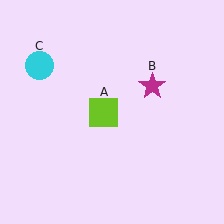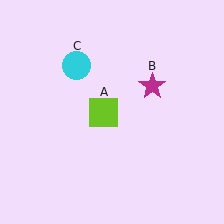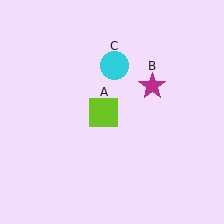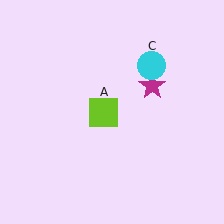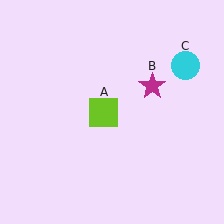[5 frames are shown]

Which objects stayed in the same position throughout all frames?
Lime square (object A) and magenta star (object B) remained stationary.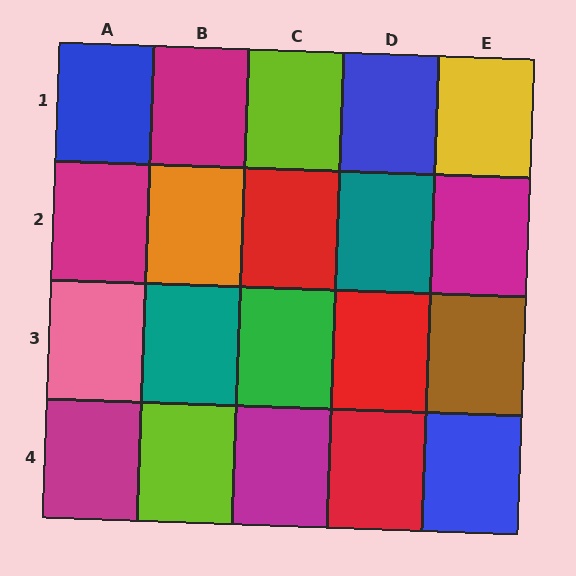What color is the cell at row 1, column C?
Lime.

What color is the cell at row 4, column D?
Red.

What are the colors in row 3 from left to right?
Pink, teal, green, red, brown.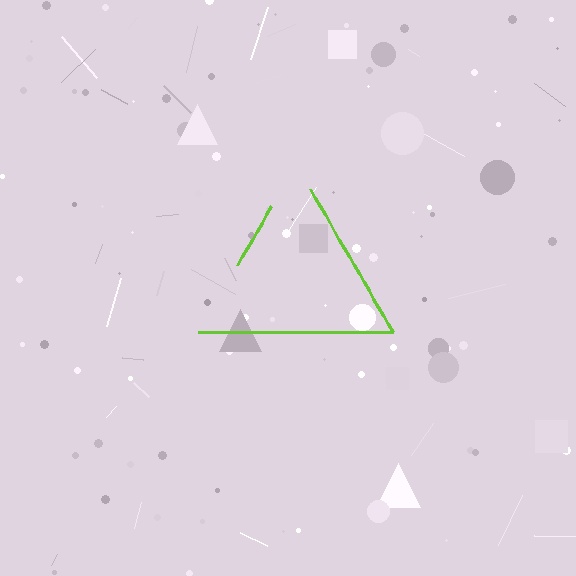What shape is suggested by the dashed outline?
The dashed outline suggests a triangle.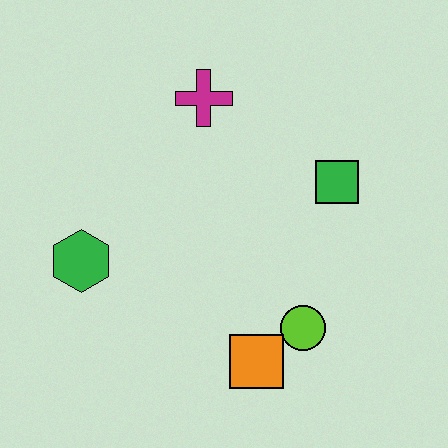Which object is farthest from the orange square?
The magenta cross is farthest from the orange square.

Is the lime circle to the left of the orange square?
No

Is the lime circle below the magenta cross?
Yes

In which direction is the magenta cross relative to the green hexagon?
The magenta cross is above the green hexagon.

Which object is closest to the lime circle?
The orange square is closest to the lime circle.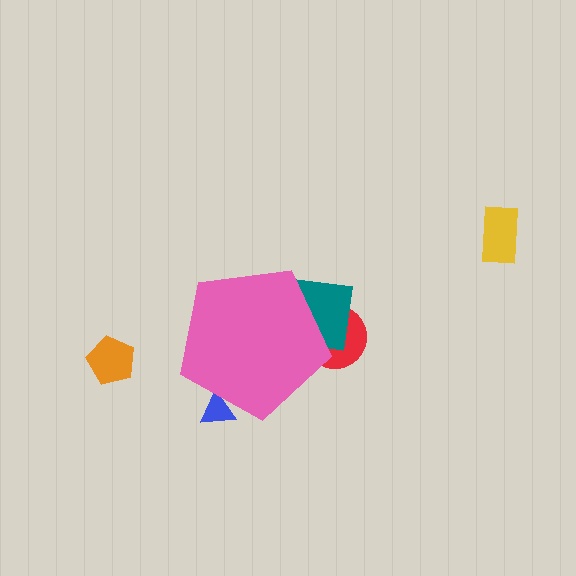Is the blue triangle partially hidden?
Yes, the blue triangle is partially hidden behind the pink pentagon.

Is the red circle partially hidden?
Yes, the red circle is partially hidden behind the pink pentagon.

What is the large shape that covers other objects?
A pink pentagon.